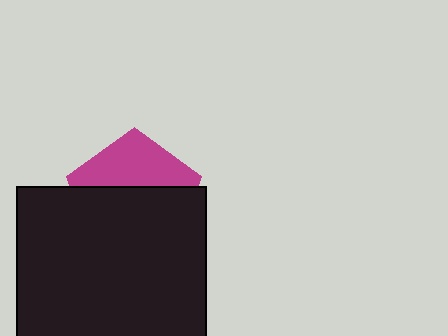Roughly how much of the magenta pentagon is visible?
A small part of it is visible (roughly 38%).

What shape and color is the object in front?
The object in front is a black rectangle.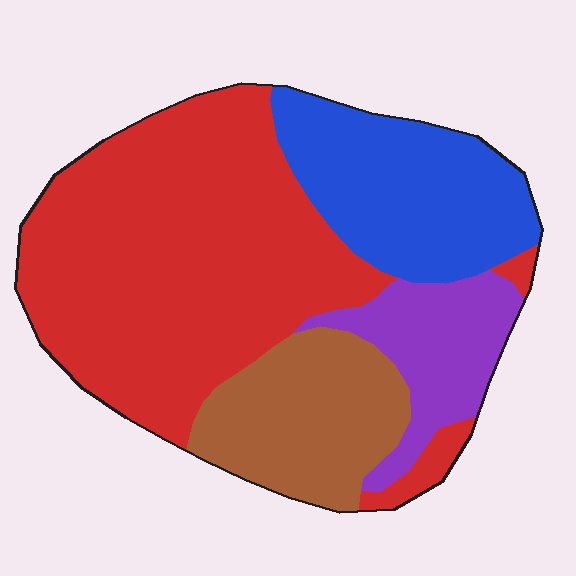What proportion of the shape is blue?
Blue takes up about one fifth (1/5) of the shape.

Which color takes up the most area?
Red, at roughly 50%.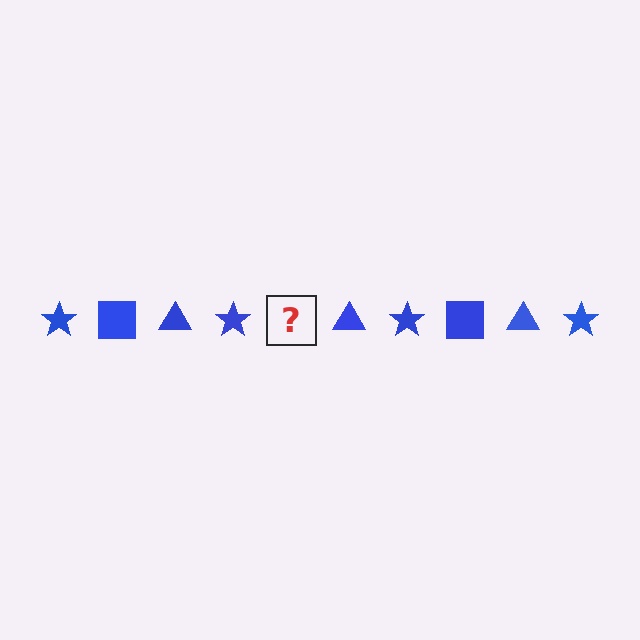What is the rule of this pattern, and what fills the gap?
The rule is that the pattern cycles through star, square, triangle shapes in blue. The gap should be filled with a blue square.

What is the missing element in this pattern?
The missing element is a blue square.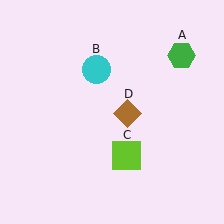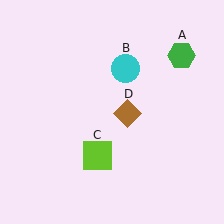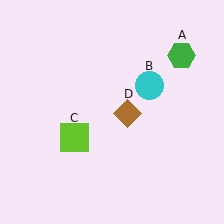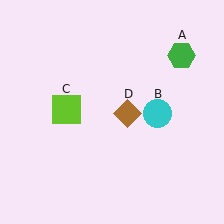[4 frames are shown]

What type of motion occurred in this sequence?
The cyan circle (object B), lime square (object C) rotated clockwise around the center of the scene.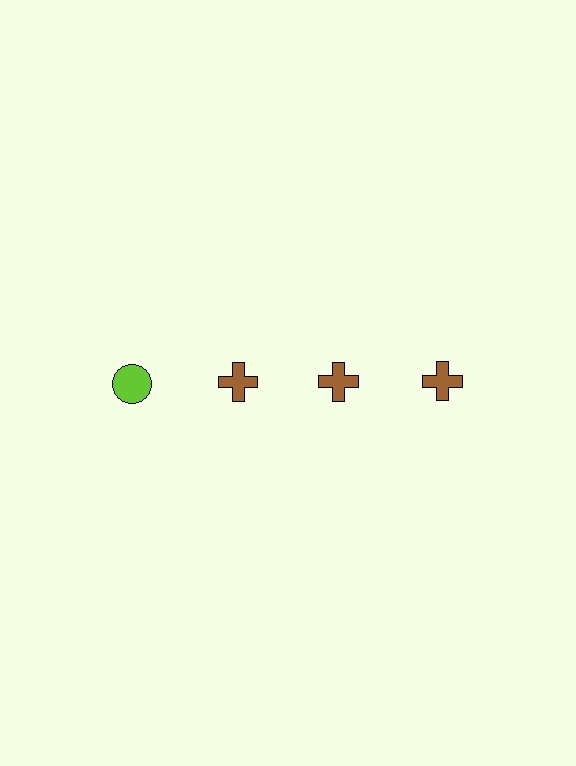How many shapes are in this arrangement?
There are 4 shapes arranged in a grid pattern.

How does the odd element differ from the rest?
It differs in both color (lime instead of brown) and shape (circle instead of cross).